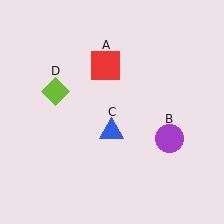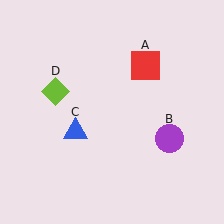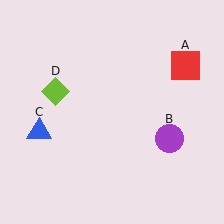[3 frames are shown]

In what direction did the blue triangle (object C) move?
The blue triangle (object C) moved left.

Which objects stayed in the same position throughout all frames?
Purple circle (object B) and lime diamond (object D) remained stationary.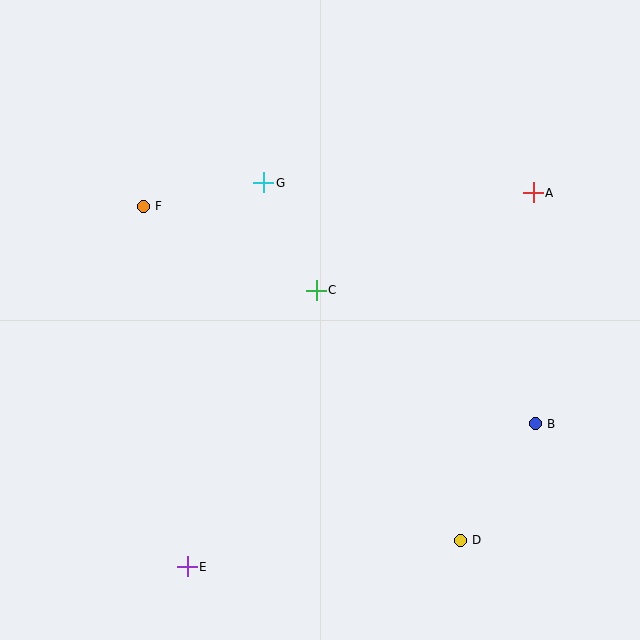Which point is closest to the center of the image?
Point C at (316, 290) is closest to the center.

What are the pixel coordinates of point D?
Point D is at (460, 540).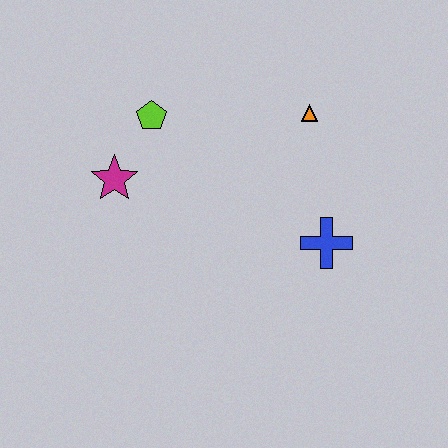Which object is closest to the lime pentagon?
The magenta star is closest to the lime pentagon.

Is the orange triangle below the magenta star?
No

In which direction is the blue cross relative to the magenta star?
The blue cross is to the right of the magenta star.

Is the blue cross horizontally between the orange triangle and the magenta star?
No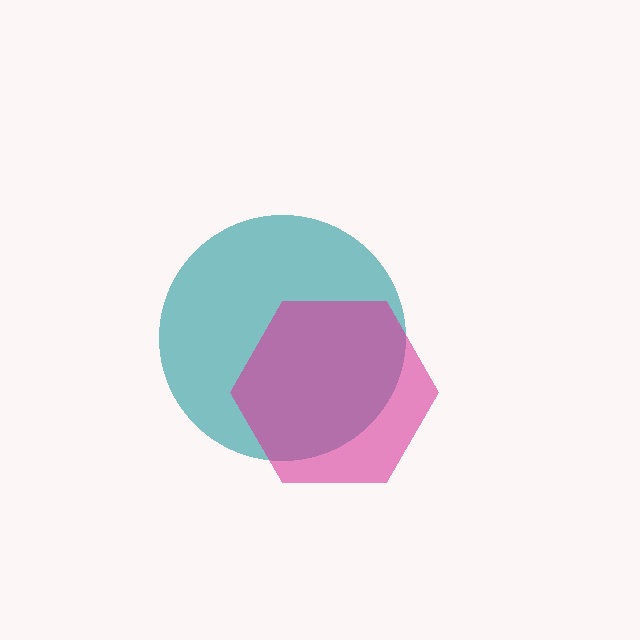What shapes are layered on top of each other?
The layered shapes are: a teal circle, a magenta hexagon.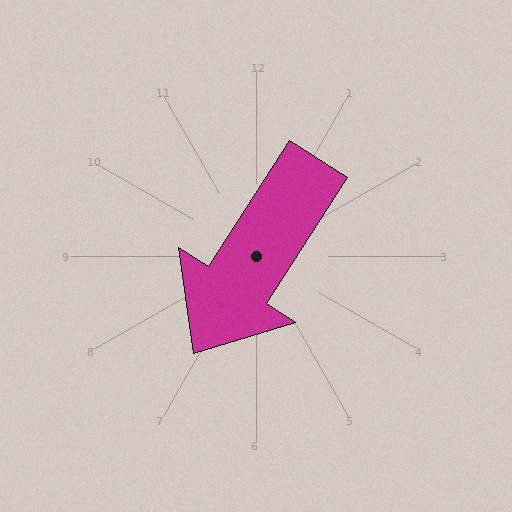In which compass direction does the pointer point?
Southwest.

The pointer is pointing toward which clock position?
Roughly 7 o'clock.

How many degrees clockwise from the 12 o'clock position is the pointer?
Approximately 213 degrees.